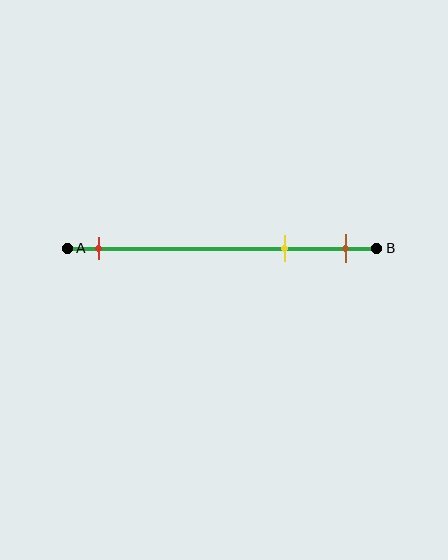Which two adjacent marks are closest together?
The yellow and brown marks are the closest adjacent pair.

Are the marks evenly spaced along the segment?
No, the marks are not evenly spaced.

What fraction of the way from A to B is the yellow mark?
The yellow mark is approximately 70% (0.7) of the way from A to B.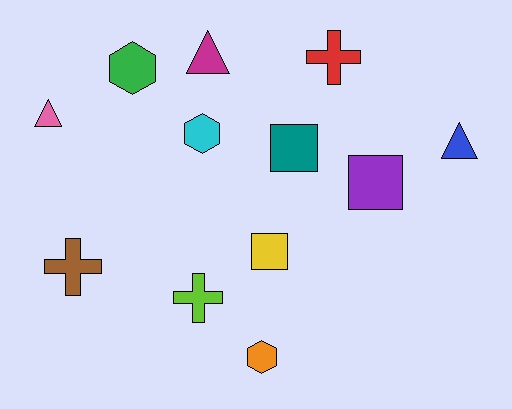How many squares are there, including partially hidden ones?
There are 3 squares.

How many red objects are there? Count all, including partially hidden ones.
There is 1 red object.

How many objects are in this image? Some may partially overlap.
There are 12 objects.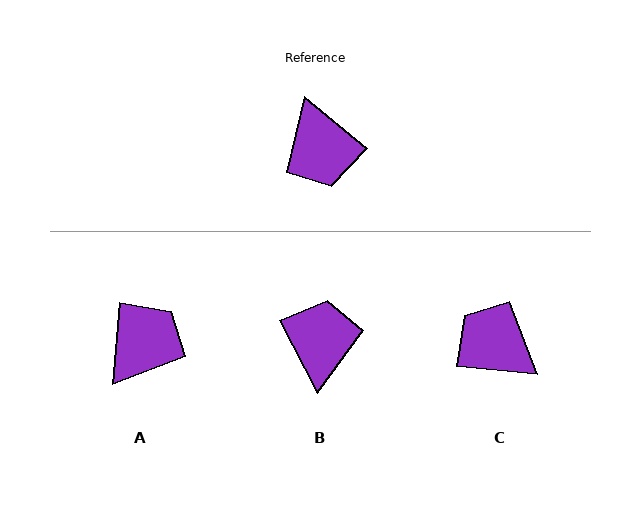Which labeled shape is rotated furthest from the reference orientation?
B, about 157 degrees away.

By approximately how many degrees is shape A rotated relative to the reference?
Approximately 125 degrees counter-clockwise.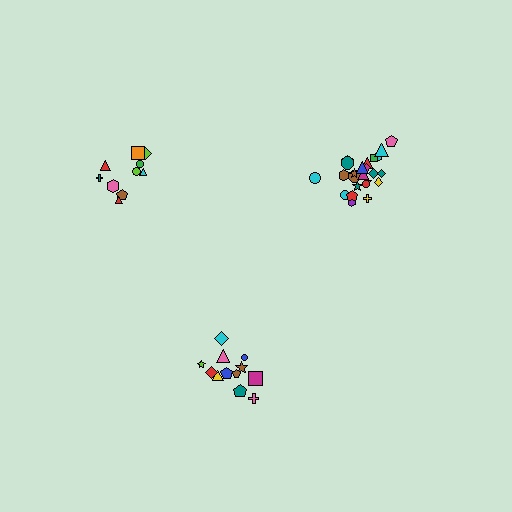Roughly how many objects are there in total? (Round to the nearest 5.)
Roughly 45 objects in total.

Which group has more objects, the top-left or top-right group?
The top-right group.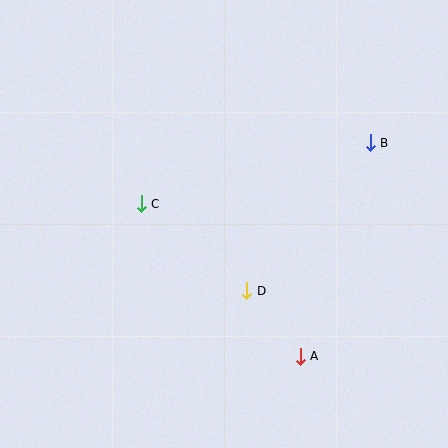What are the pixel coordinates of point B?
Point B is at (370, 143).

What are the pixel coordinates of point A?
Point A is at (300, 356).